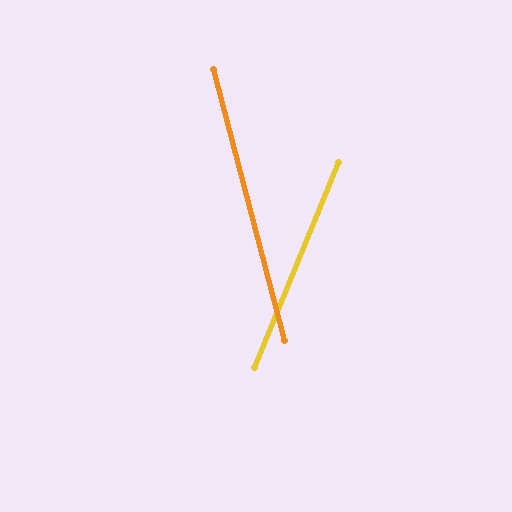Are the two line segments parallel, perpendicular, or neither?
Neither parallel nor perpendicular — they differ by about 37°.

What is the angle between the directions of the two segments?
Approximately 37 degrees.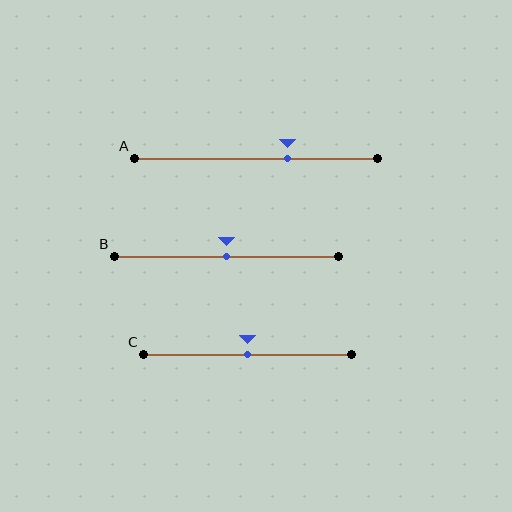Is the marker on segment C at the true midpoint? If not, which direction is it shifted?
Yes, the marker on segment C is at the true midpoint.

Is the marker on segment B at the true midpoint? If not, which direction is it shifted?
Yes, the marker on segment B is at the true midpoint.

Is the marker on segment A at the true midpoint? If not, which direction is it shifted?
No, the marker on segment A is shifted to the right by about 13% of the segment length.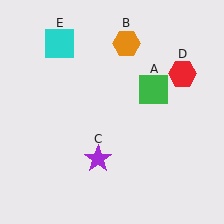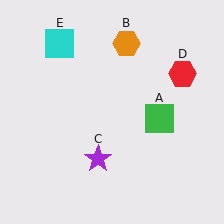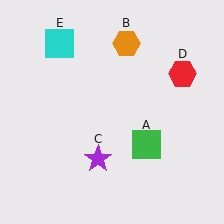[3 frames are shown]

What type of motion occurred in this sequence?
The green square (object A) rotated clockwise around the center of the scene.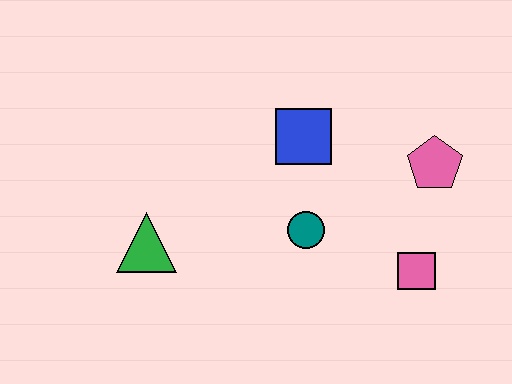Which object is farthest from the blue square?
The green triangle is farthest from the blue square.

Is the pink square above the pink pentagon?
No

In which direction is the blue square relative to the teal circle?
The blue square is above the teal circle.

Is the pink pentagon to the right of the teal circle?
Yes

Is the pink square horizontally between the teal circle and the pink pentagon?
Yes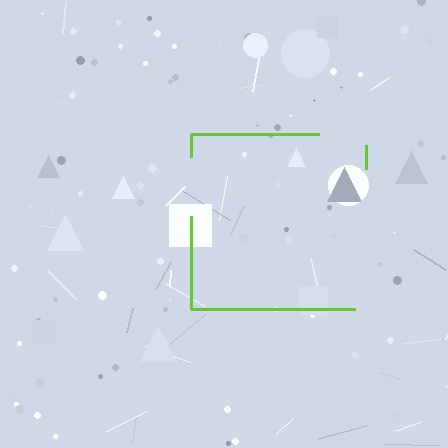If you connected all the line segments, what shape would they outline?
They would outline a square.